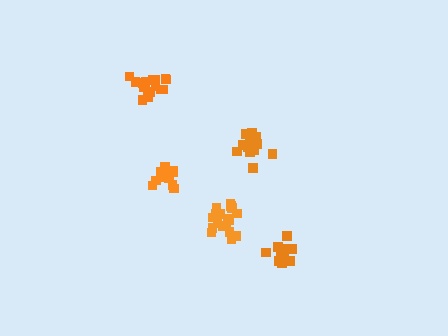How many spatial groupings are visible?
There are 5 spatial groupings.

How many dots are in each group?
Group 1: 13 dots, Group 2: 15 dots, Group 3: 17 dots, Group 4: 13 dots, Group 5: 18 dots (76 total).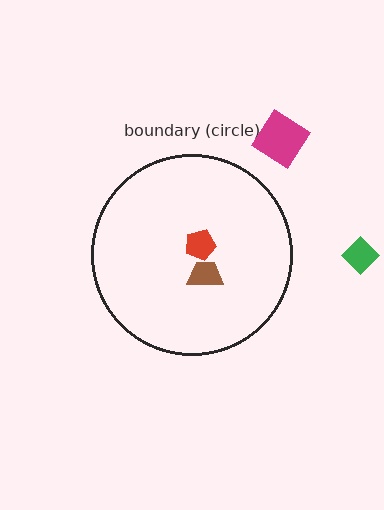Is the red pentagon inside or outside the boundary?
Inside.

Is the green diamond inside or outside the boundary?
Outside.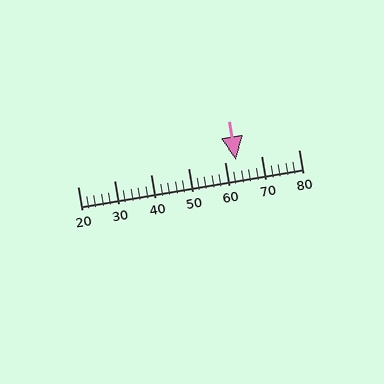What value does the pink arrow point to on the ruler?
The pink arrow points to approximately 63.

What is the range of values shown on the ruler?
The ruler shows values from 20 to 80.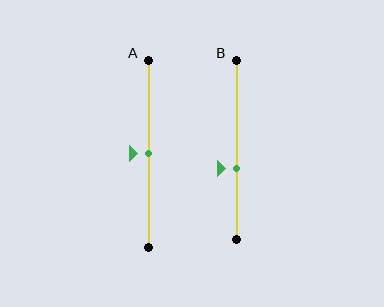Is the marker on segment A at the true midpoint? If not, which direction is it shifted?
Yes, the marker on segment A is at the true midpoint.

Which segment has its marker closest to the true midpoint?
Segment A has its marker closest to the true midpoint.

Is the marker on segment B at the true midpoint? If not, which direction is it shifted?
No, the marker on segment B is shifted downward by about 11% of the segment length.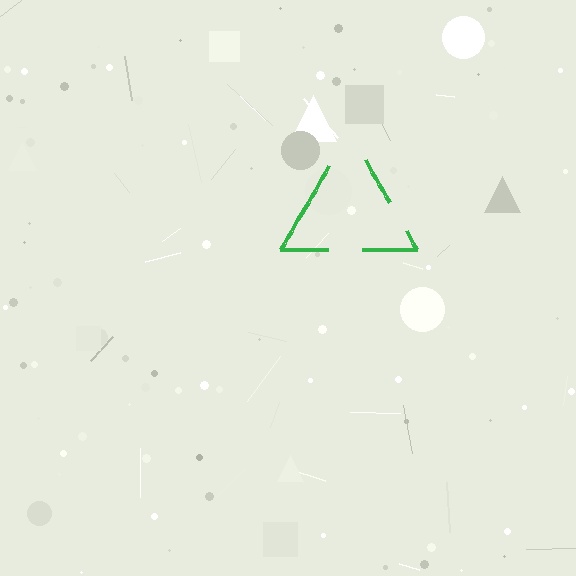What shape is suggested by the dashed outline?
The dashed outline suggests a triangle.